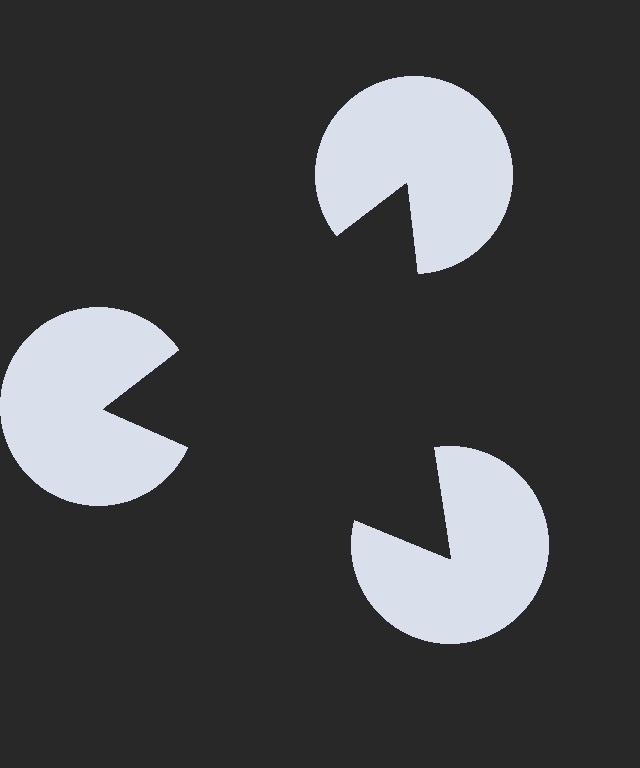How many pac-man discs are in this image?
There are 3 — one at each vertex of the illusory triangle.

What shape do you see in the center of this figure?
An illusory triangle — its edges are inferred from the aligned wedge cuts in the pac-man discs, not physically drawn.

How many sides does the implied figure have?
3 sides.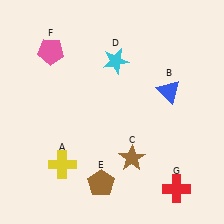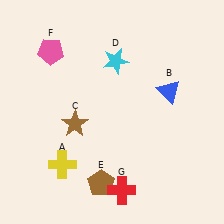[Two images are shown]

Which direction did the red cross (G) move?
The red cross (G) moved left.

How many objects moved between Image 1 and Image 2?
2 objects moved between the two images.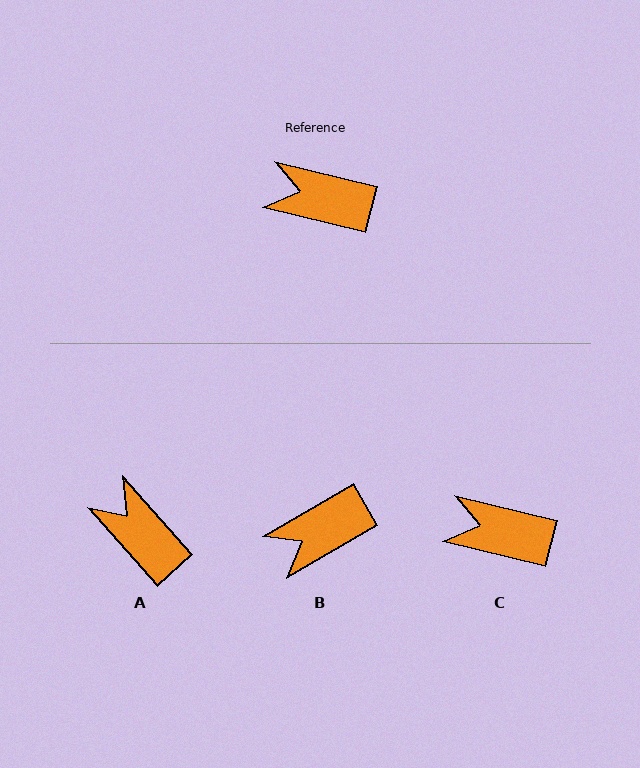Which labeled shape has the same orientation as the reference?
C.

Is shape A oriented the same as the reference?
No, it is off by about 35 degrees.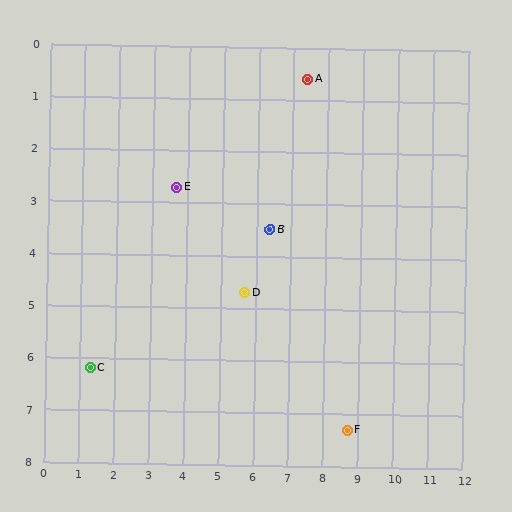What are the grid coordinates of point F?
Point F is at approximately (8.7, 7.3).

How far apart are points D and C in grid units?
Points D and C are about 4.6 grid units apart.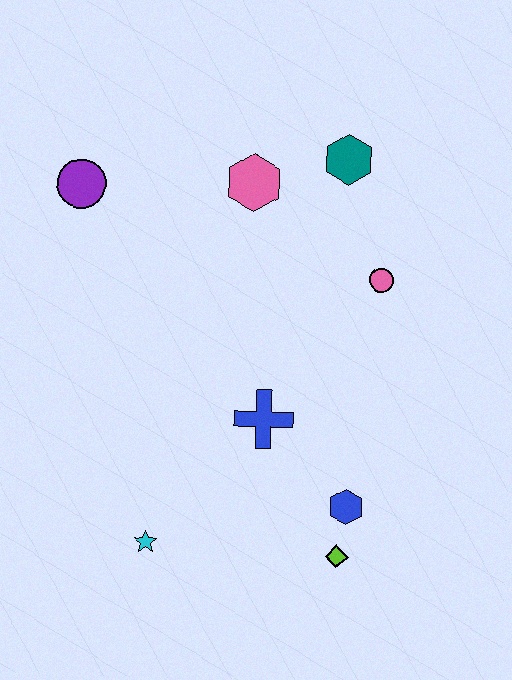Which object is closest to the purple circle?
The pink hexagon is closest to the purple circle.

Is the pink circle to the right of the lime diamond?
Yes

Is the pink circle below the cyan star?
No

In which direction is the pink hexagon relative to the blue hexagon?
The pink hexagon is above the blue hexagon.